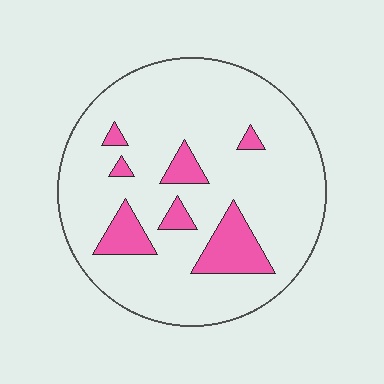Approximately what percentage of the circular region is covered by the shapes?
Approximately 15%.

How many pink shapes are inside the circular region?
7.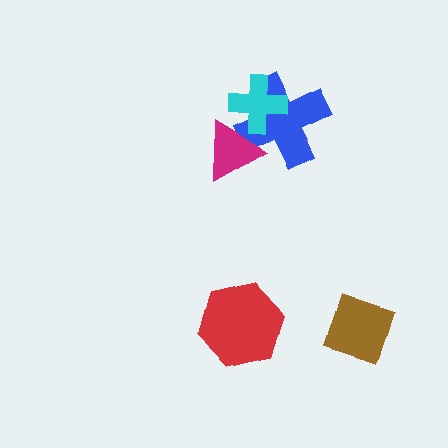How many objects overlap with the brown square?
0 objects overlap with the brown square.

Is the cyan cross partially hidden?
Yes, it is partially covered by another shape.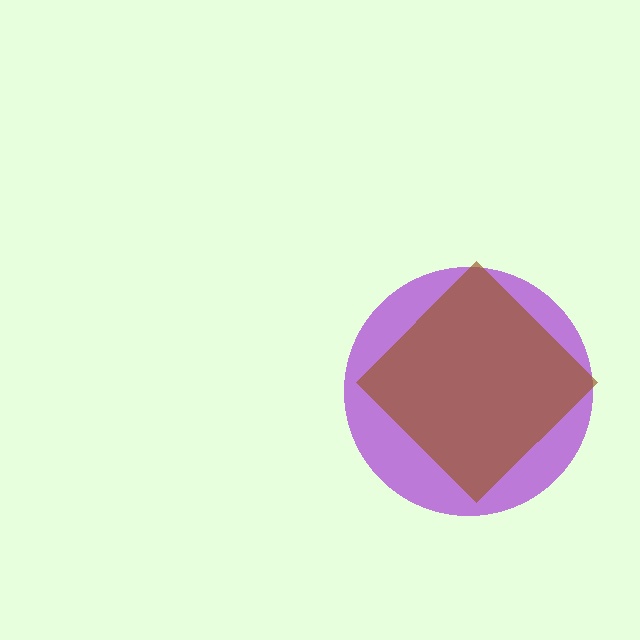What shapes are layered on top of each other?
The layered shapes are: a purple circle, a brown diamond.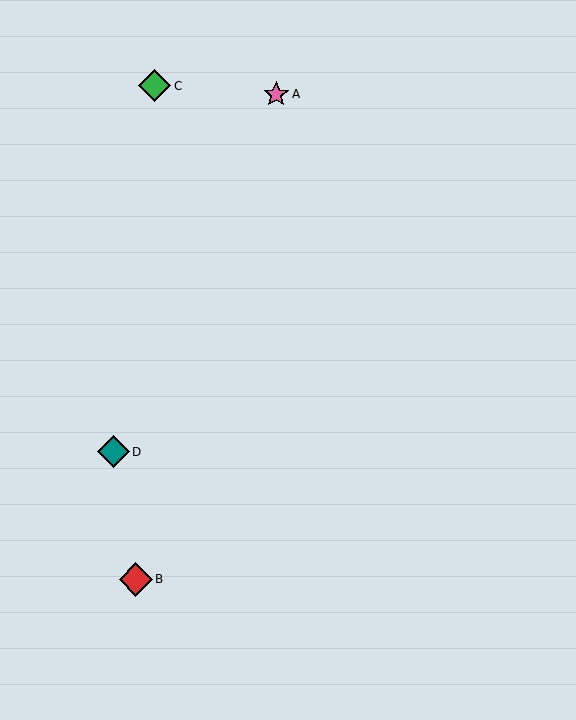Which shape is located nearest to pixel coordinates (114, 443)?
The teal diamond (labeled D) at (113, 452) is nearest to that location.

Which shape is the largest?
The red diamond (labeled B) is the largest.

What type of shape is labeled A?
Shape A is a pink star.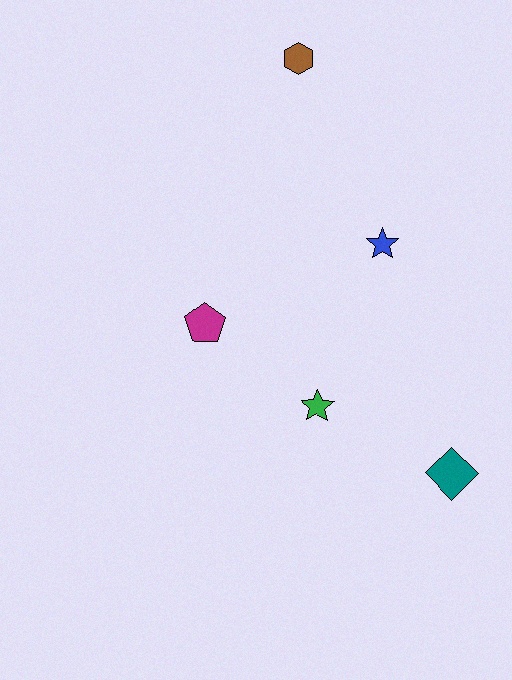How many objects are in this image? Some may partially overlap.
There are 5 objects.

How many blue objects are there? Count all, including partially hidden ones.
There is 1 blue object.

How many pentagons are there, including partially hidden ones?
There is 1 pentagon.